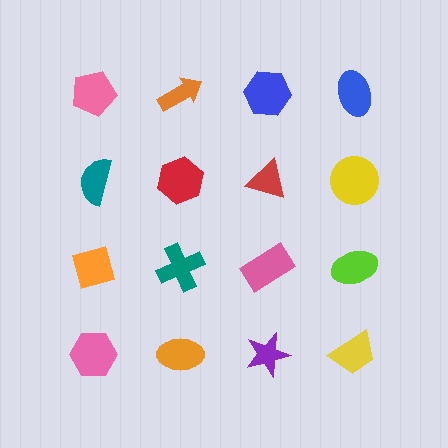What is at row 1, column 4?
A blue ellipse.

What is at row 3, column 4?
A lime ellipse.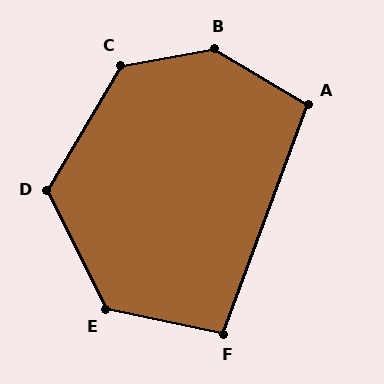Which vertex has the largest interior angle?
B, at approximately 139 degrees.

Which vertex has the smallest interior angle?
F, at approximately 98 degrees.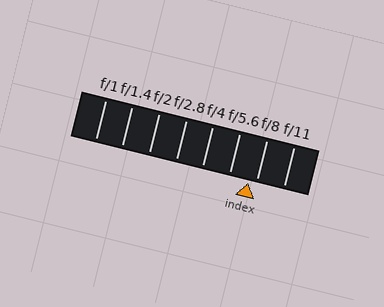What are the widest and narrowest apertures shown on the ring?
The widest aperture shown is f/1 and the narrowest is f/11.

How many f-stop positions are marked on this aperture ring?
There are 8 f-stop positions marked.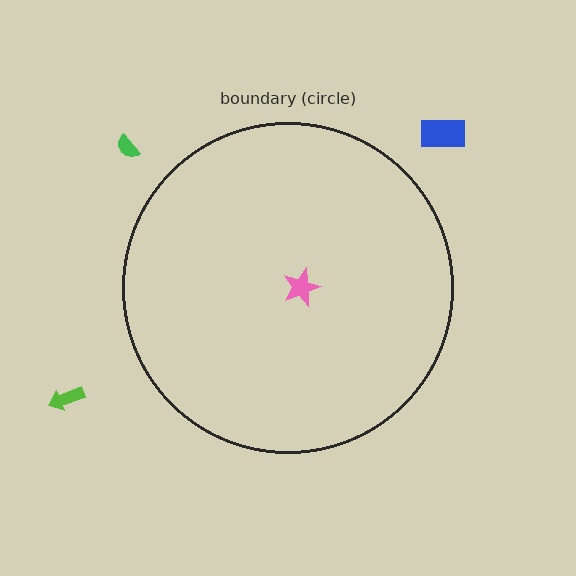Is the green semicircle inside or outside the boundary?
Outside.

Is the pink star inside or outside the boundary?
Inside.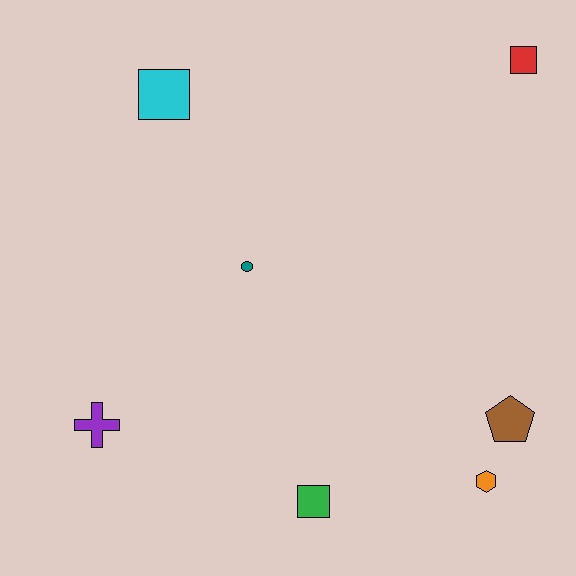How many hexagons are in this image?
There is 1 hexagon.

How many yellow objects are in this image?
There are no yellow objects.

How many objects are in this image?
There are 7 objects.